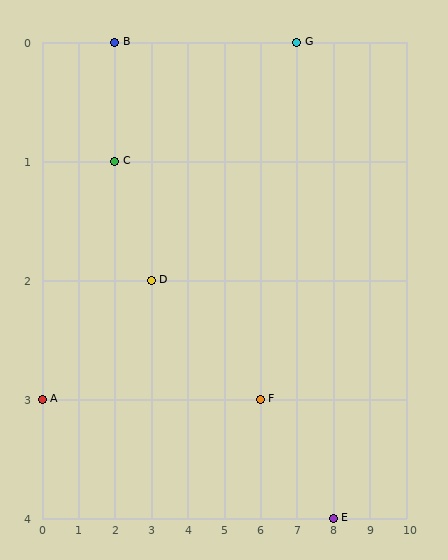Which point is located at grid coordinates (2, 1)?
Point C is at (2, 1).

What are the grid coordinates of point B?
Point B is at grid coordinates (2, 0).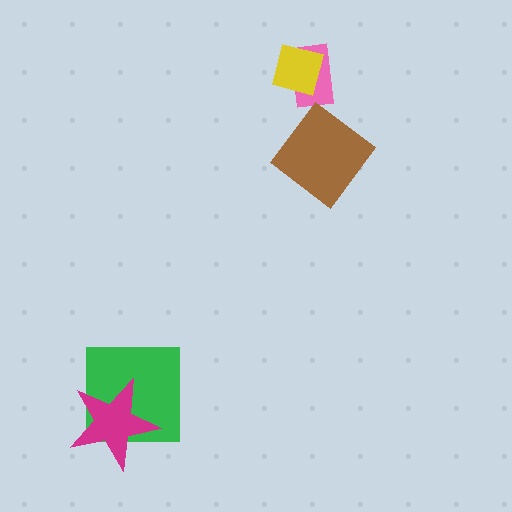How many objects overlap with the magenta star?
1 object overlaps with the magenta star.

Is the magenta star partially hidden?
No, no other shape covers it.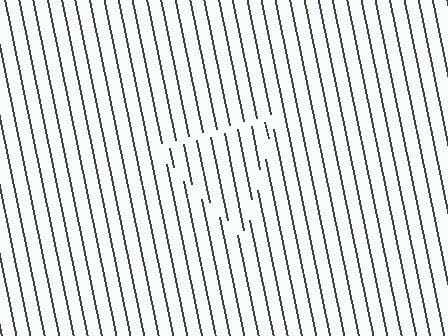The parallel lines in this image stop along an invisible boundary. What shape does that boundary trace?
An illusory triangle. The interior of the shape contains the same grating, shifted by half a period — the contour is defined by the phase discontinuity where line-ends from the inner and outer gratings abut.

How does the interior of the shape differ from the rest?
The interior of the shape contains the same grating, shifted by half a period — the contour is defined by the phase discontinuity where line-ends from the inner and outer gratings abut.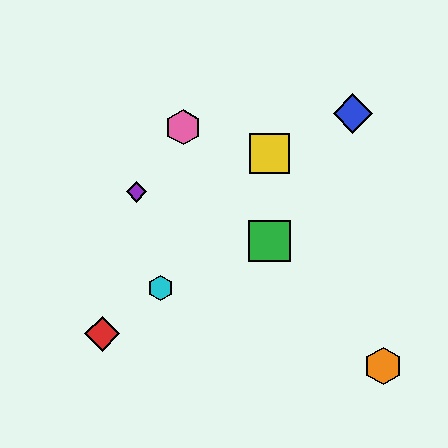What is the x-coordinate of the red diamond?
The red diamond is at x≈102.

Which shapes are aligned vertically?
The green square, the yellow square are aligned vertically.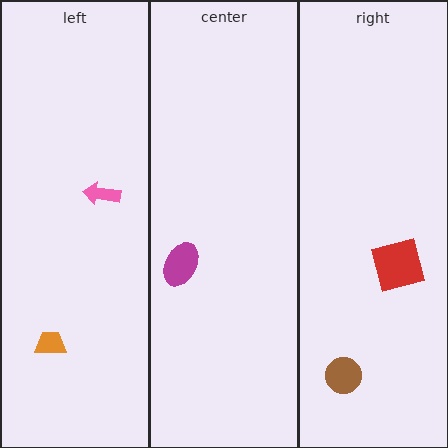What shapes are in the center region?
The magenta ellipse.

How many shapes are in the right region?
2.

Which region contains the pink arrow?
The left region.